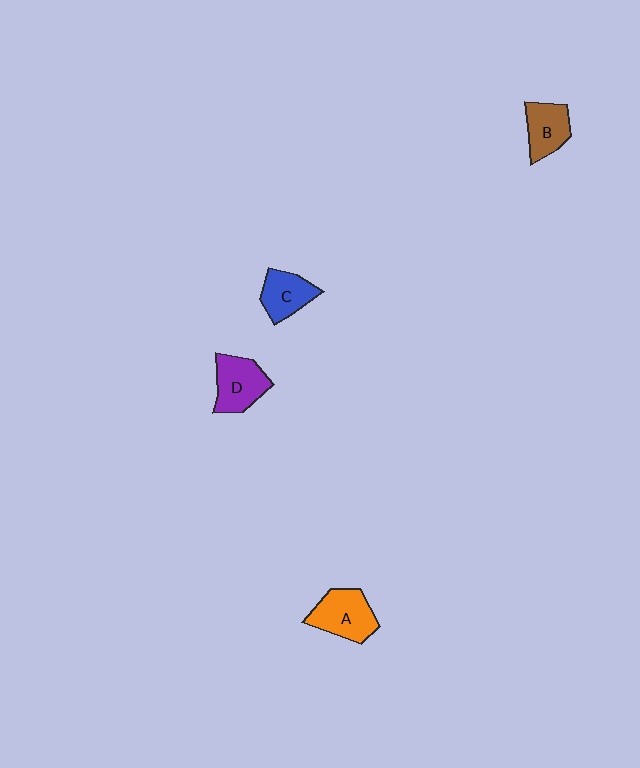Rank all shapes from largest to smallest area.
From largest to smallest: A (orange), D (purple), B (brown), C (blue).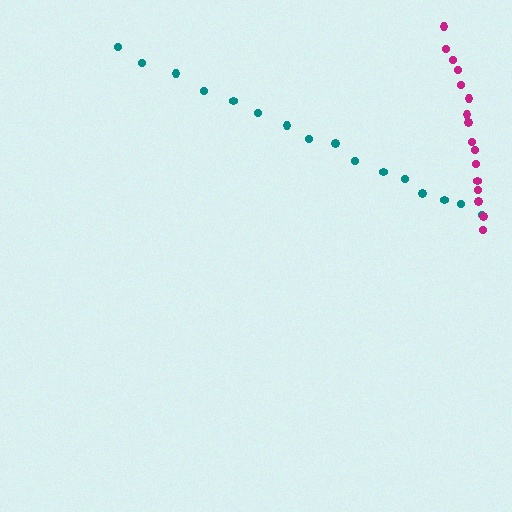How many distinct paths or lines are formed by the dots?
There are 2 distinct paths.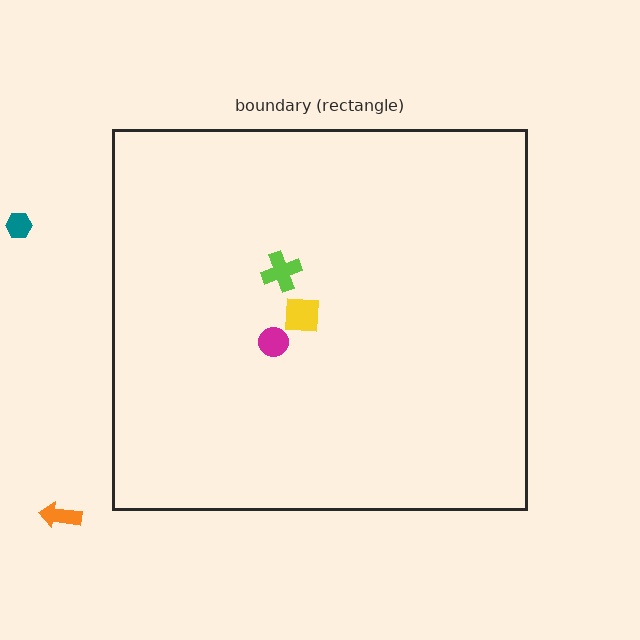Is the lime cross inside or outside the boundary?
Inside.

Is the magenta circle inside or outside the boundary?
Inside.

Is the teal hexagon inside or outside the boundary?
Outside.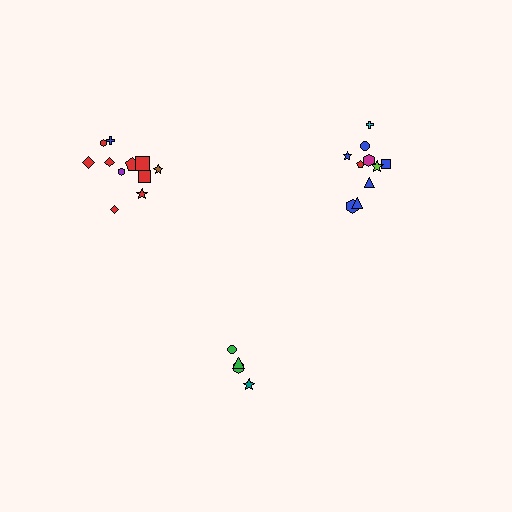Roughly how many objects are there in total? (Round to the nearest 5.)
Roughly 25 objects in total.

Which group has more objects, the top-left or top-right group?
The top-left group.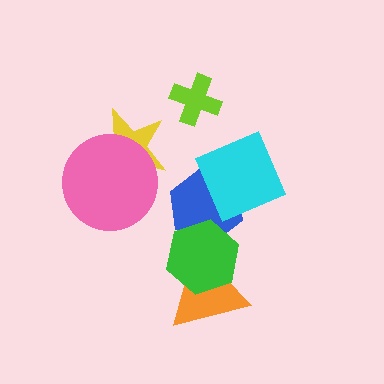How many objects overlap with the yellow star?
1 object overlaps with the yellow star.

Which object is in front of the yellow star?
The pink circle is in front of the yellow star.